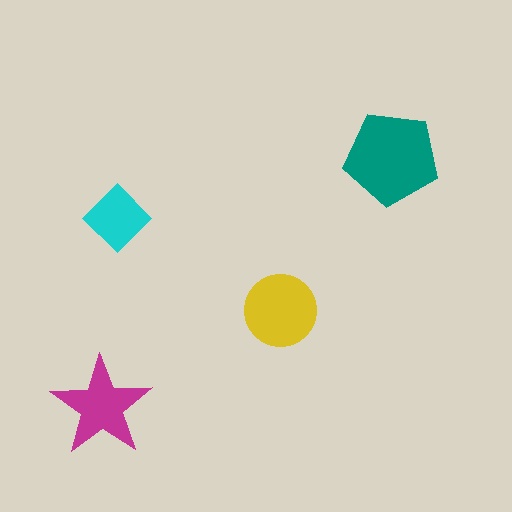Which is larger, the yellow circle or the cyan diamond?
The yellow circle.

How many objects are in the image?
There are 4 objects in the image.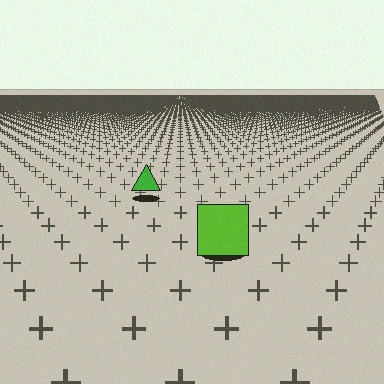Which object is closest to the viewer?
The lime square is closest. The texture marks near it are larger and more spread out.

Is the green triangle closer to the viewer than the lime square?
No. The lime square is closer — you can tell from the texture gradient: the ground texture is coarser near it.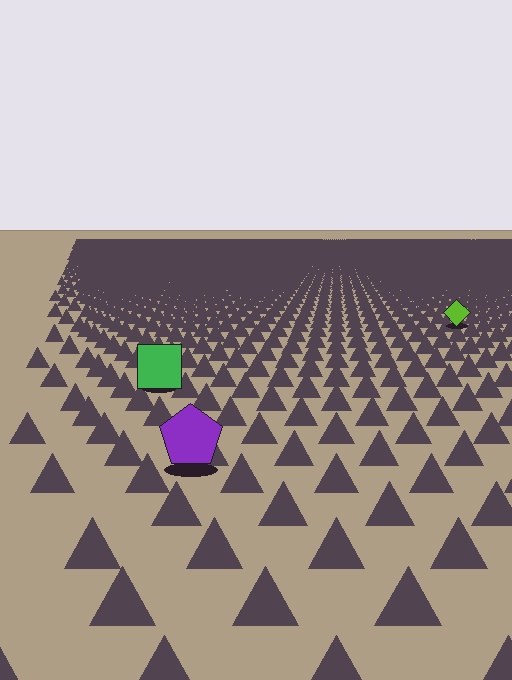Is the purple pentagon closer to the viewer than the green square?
Yes. The purple pentagon is closer — you can tell from the texture gradient: the ground texture is coarser near it.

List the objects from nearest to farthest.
From nearest to farthest: the purple pentagon, the green square, the lime diamond.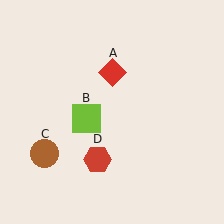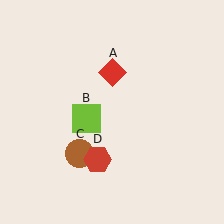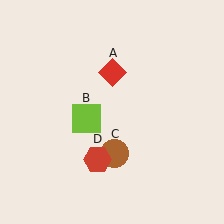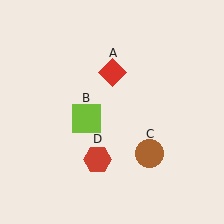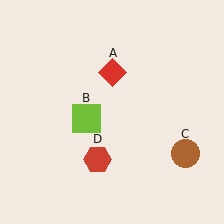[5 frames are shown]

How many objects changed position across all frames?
1 object changed position: brown circle (object C).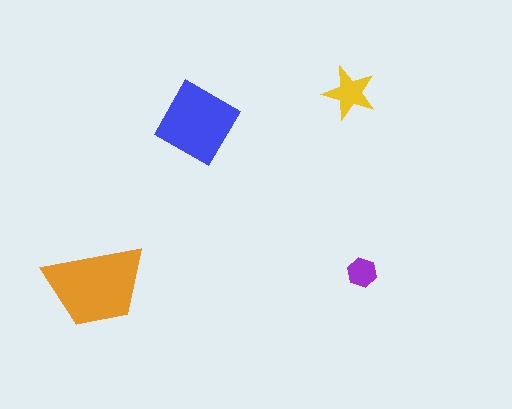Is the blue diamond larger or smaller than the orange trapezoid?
Smaller.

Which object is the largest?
The orange trapezoid.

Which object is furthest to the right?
The purple hexagon is rightmost.